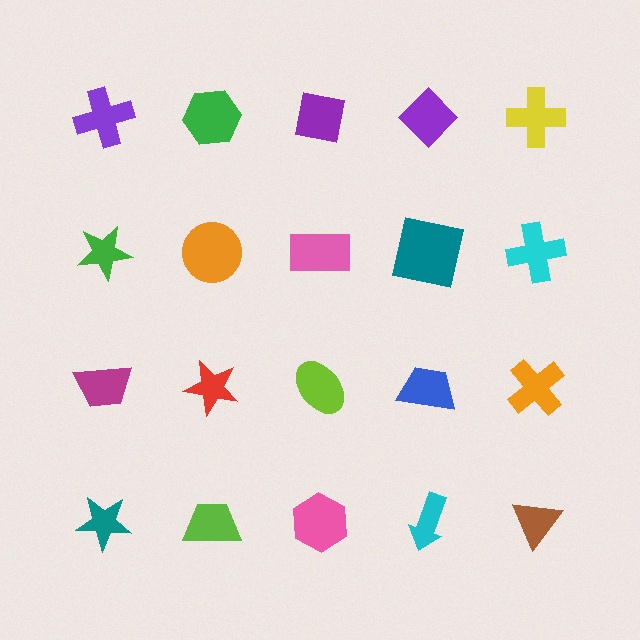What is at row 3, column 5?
An orange cross.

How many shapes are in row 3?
5 shapes.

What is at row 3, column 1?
A magenta trapezoid.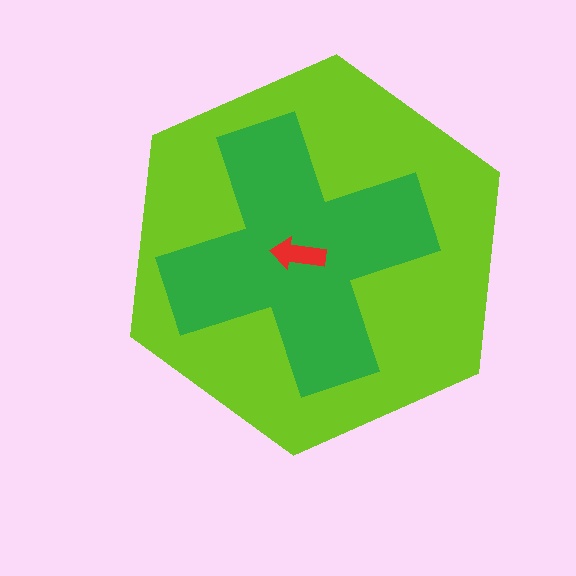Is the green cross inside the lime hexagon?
Yes.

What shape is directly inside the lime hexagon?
The green cross.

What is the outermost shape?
The lime hexagon.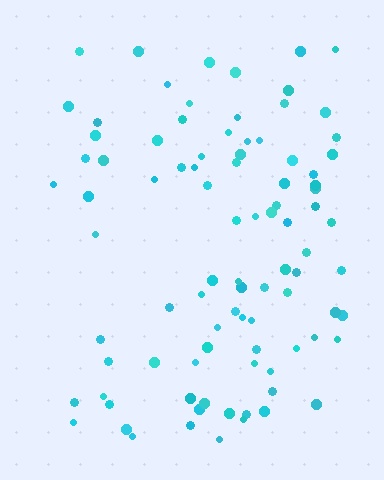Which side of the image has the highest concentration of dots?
The right.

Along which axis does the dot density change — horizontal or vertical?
Horizontal.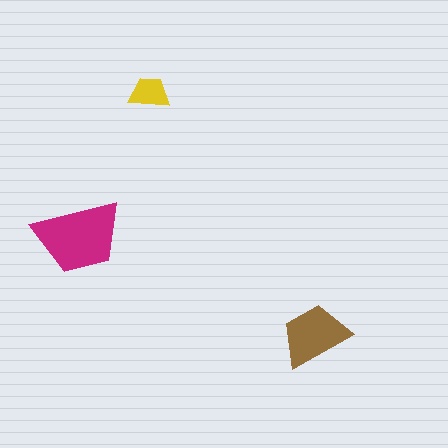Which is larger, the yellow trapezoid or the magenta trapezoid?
The magenta one.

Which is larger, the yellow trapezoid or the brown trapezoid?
The brown one.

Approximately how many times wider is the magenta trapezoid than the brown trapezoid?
About 1.5 times wider.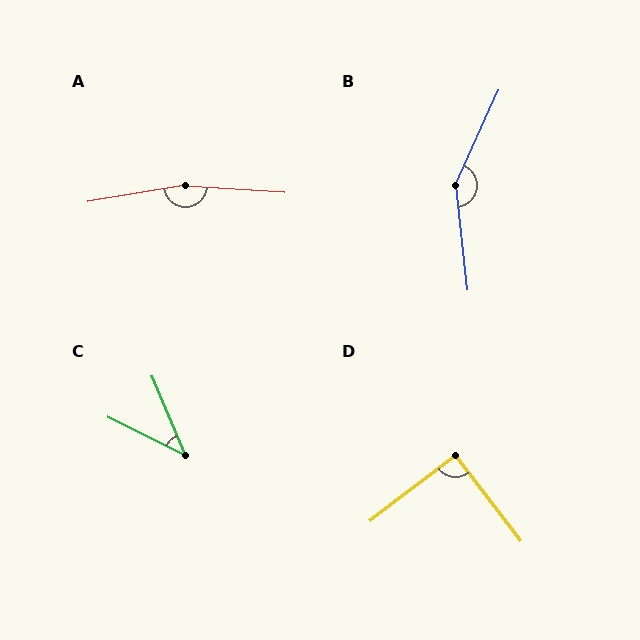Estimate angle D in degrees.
Approximately 90 degrees.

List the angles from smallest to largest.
C (41°), D (90°), B (149°), A (167°).